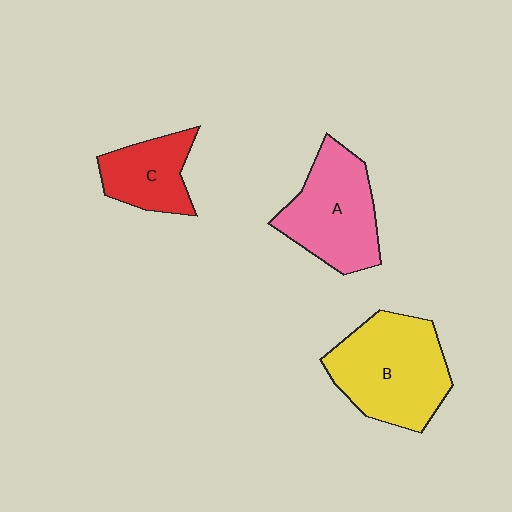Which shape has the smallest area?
Shape C (red).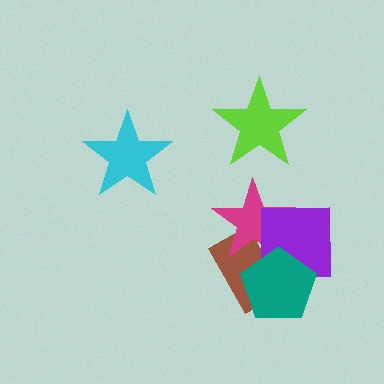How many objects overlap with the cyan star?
0 objects overlap with the cyan star.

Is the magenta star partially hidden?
Yes, it is partially covered by another shape.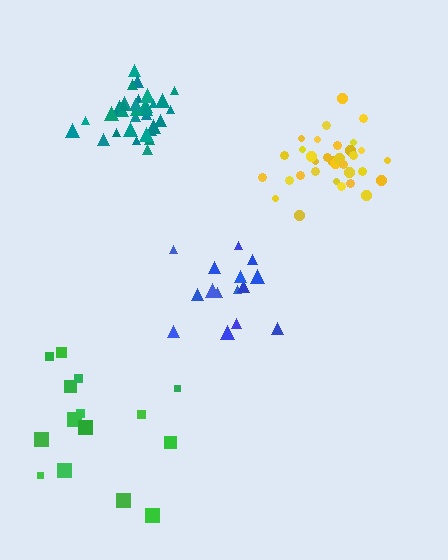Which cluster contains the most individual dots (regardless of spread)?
Teal (33).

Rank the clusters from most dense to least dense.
teal, yellow, blue, green.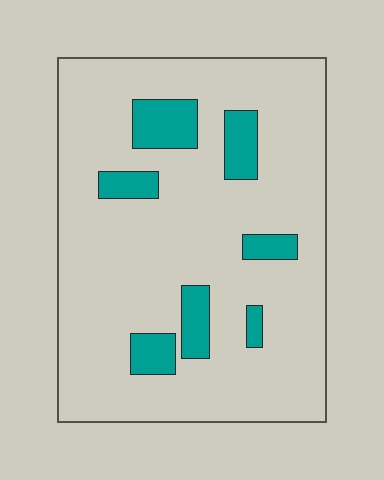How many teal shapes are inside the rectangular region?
7.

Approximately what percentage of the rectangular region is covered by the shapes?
Approximately 15%.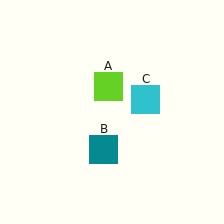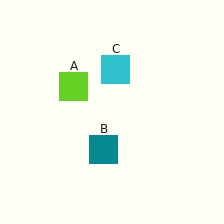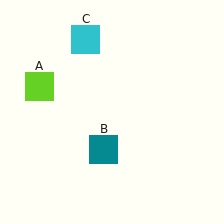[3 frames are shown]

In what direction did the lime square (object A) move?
The lime square (object A) moved left.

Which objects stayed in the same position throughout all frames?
Teal square (object B) remained stationary.